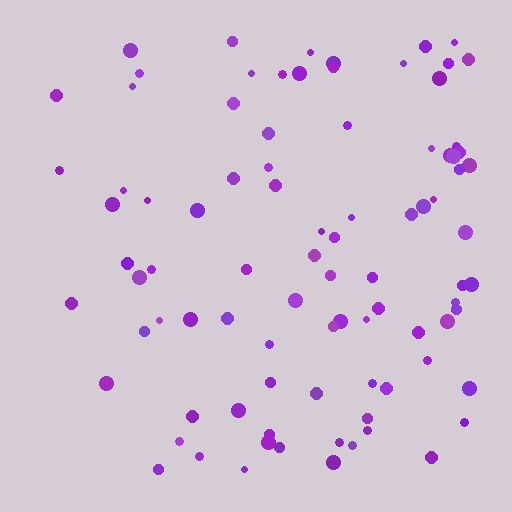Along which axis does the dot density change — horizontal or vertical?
Horizontal.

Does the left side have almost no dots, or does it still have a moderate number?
Still a moderate number, just noticeably fewer than the right.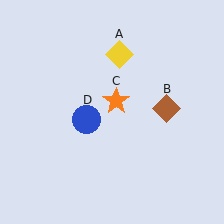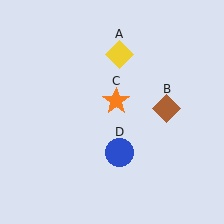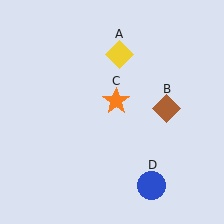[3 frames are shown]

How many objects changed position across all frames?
1 object changed position: blue circle (object D).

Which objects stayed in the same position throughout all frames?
Yellow diamond (object A) and brown diamond (object B) and orange star (object C) remained stationary.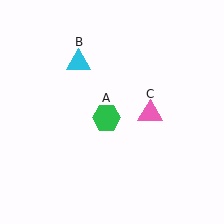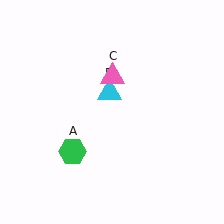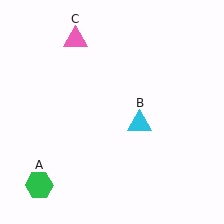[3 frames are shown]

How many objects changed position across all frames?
3 objects changed position: green hexagon (object A), cyan triangle (object B), pink triangle (object C).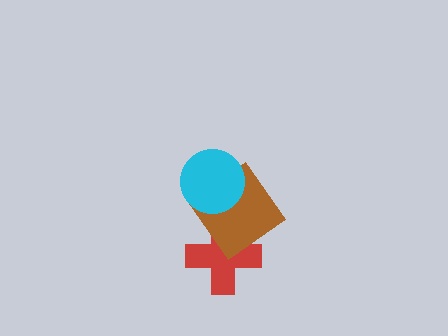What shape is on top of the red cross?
The brown diamond is on top of the red cross.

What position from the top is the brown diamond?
The brown diamond is 2nd from the top.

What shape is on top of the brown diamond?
The cyan circle is on top of the brown diamond.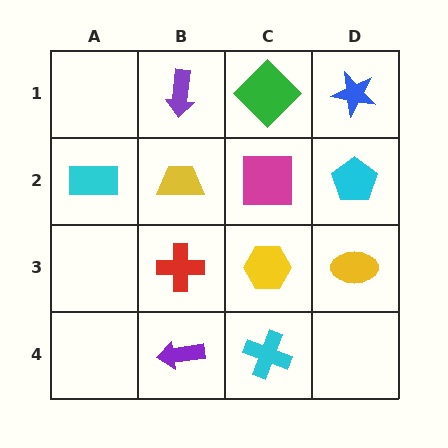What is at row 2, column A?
A cyan rectangle.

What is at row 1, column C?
A green diamond.